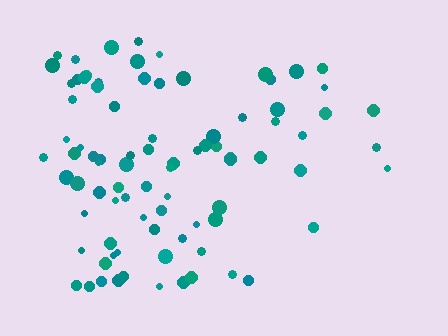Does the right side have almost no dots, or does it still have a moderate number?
Still a moderate number, just noticeably fewer than the left.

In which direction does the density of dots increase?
From right to left, with the left side densest.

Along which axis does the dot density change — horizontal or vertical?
Horizontal.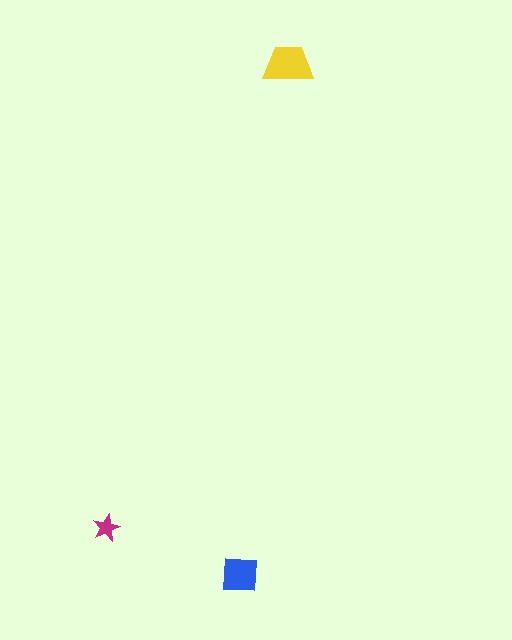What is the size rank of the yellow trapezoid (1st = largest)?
1st.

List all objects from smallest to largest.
The magenta star, the blue square, the yellow trapezoid.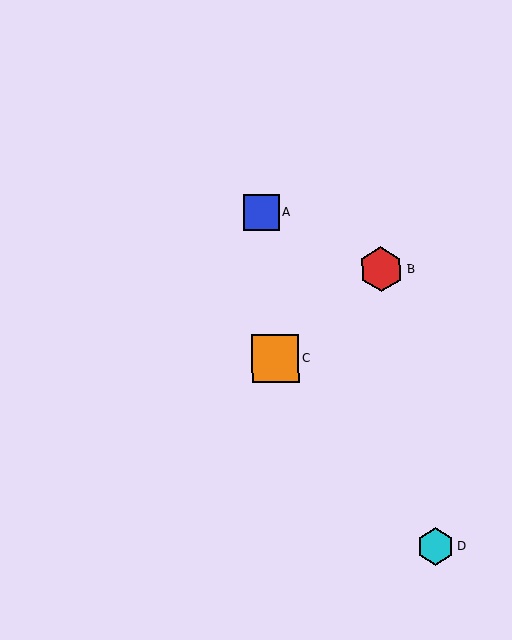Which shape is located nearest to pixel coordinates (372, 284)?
The red hexagon (labeled B) at (381, 269) is nearest to that location.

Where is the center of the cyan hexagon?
The center of the cyan hexagon is at (436, 547).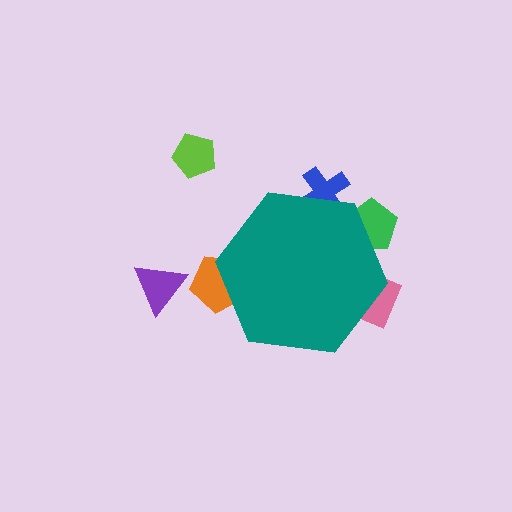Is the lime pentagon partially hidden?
No, the lime pentagon is fully visible.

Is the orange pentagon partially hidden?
Yes, the orange pentagon is partially hidden behind the teal hexagon.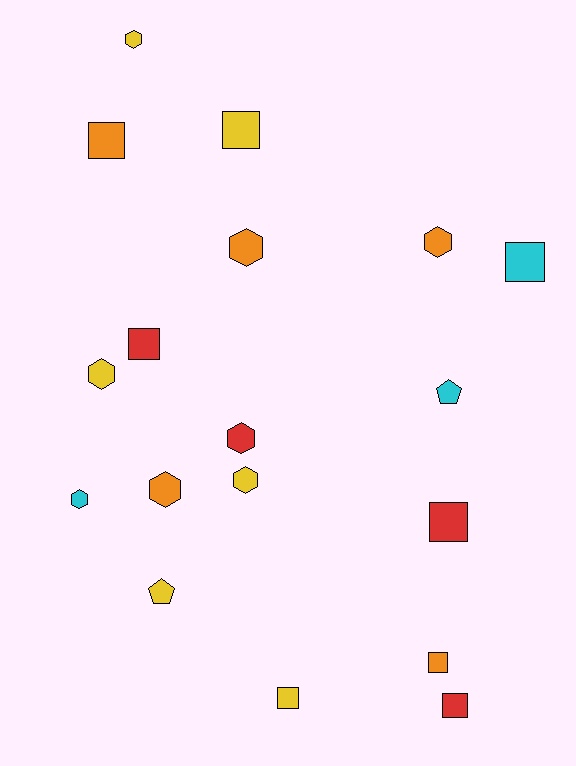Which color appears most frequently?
Yellow, with 6 objects.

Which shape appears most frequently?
Hexagon, with 8 objects.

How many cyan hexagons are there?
There is 1 cyan hexagon.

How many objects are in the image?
There are 18 objects.